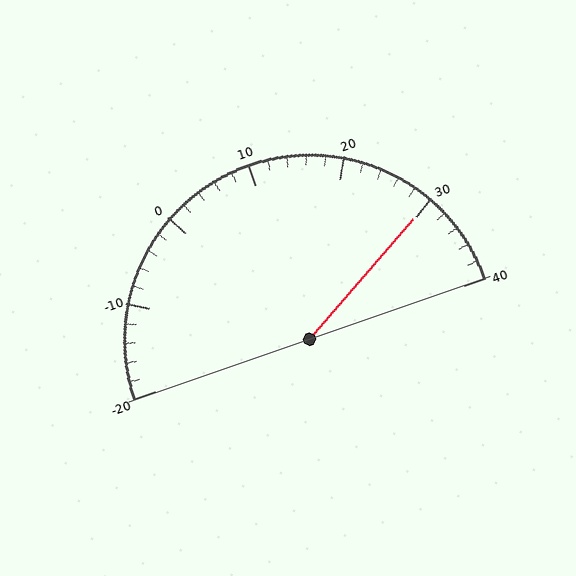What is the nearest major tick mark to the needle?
The nearest major tick mark is 30.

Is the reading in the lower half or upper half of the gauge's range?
The reading is in the upper half of the range (-20 to 40).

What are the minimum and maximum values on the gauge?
The gauge ranges from -20 to 40.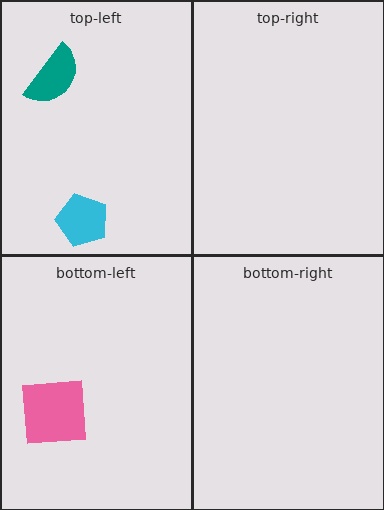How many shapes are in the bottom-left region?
1.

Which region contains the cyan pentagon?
The top-left region.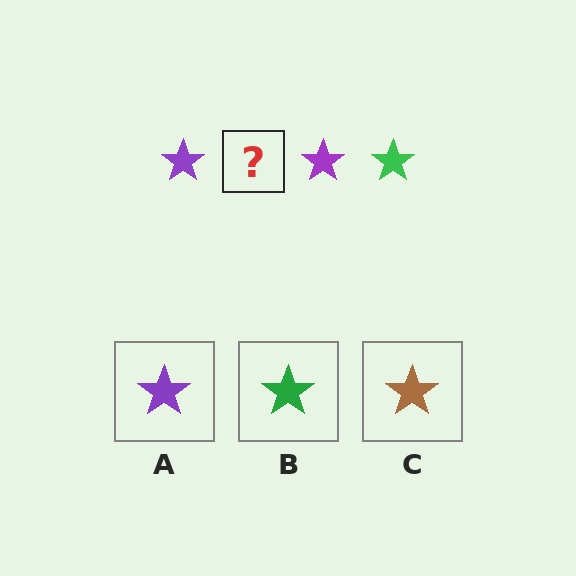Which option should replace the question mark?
Option B.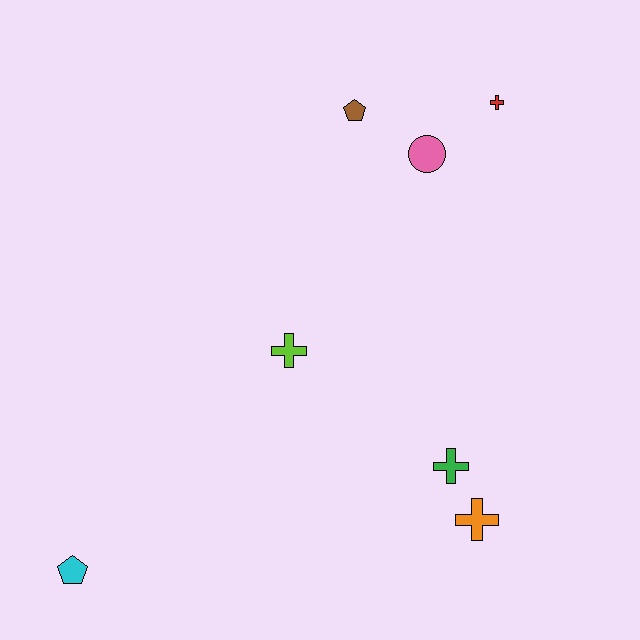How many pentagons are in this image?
There are 2 pentagons.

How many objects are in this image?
There are 7 objects.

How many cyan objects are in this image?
There is 1 cyan object.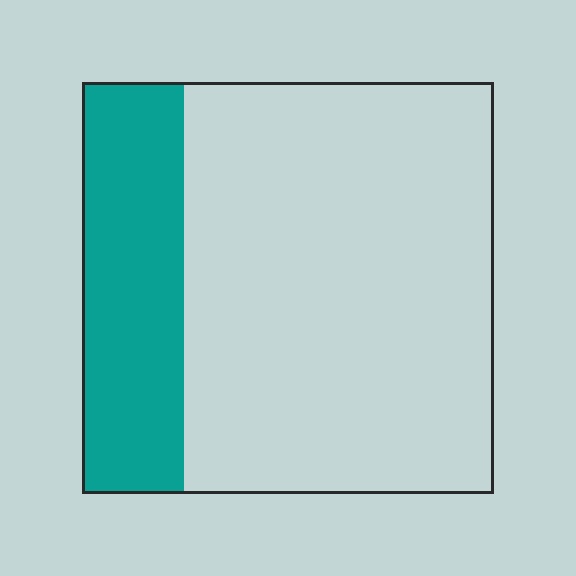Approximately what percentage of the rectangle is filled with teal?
Approximately 25%.